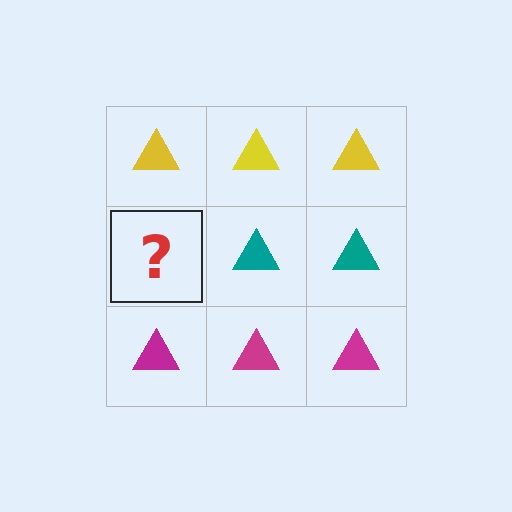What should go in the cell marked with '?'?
The missing cell should contain a teal triangle.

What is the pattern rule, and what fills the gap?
The rule is that each row has a consistent color. The gap should be filled with a teal triangle.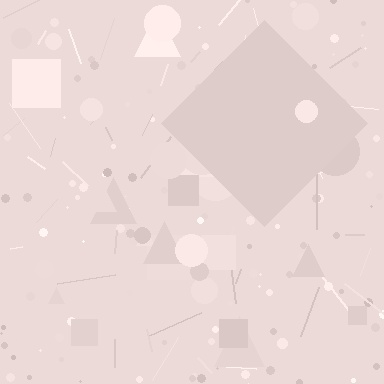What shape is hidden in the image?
A diamond is hidden in the image.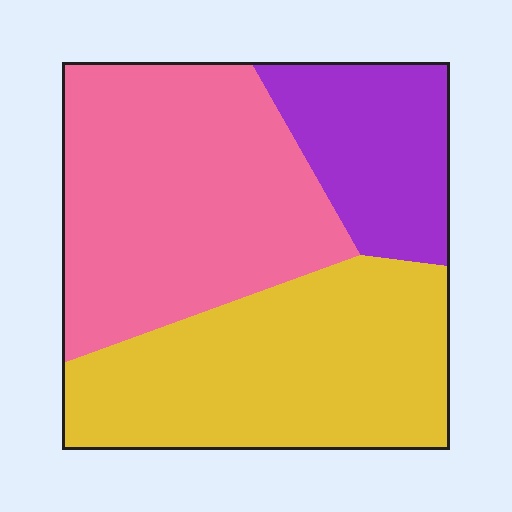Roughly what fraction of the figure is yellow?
Yellow covers about 40% of the figure.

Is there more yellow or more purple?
Yellow.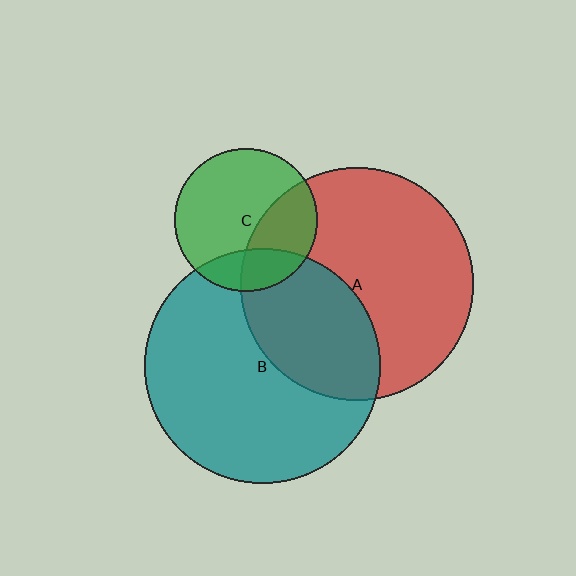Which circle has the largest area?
Circle B (teal).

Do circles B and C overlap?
Yes.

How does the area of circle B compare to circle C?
Approximately 2.7 times.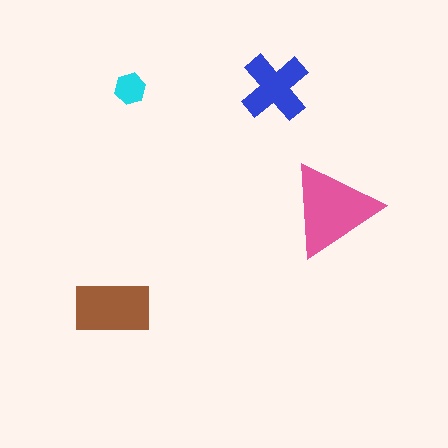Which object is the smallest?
The cyan hexagon.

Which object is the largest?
The pink triangle.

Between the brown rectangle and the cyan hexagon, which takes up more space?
The brown rectangle.